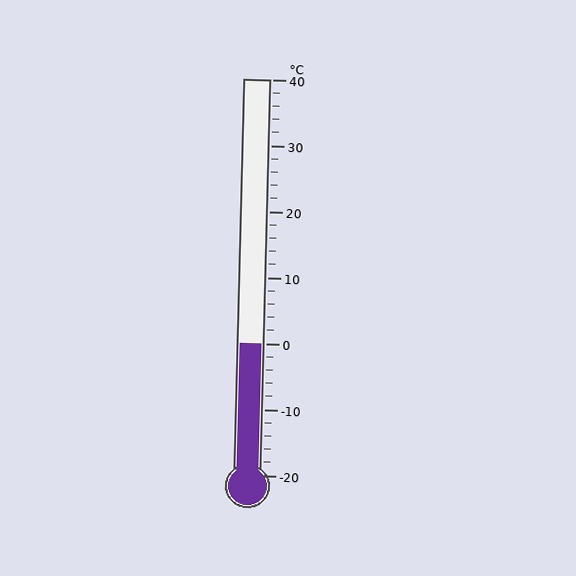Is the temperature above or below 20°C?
The temperature is below 20°C.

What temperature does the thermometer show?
The thermometer shows approximately 0°C.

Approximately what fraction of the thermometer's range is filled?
The thermometer is filled to approximately 35% of its range.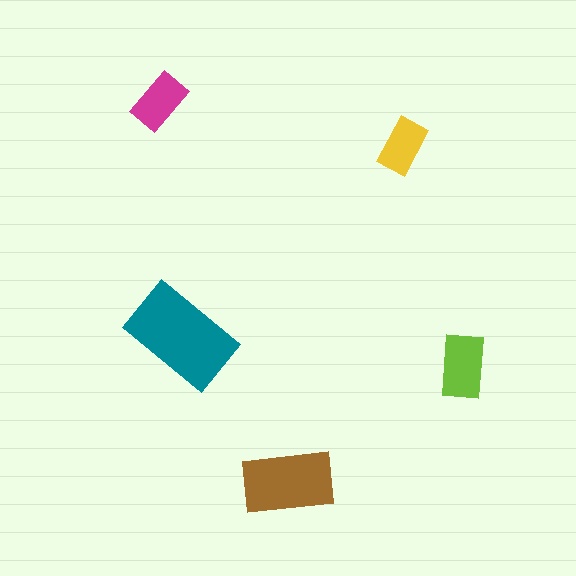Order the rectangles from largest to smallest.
the teal one, the brown one, the lime one, the magenta one, the yellow one.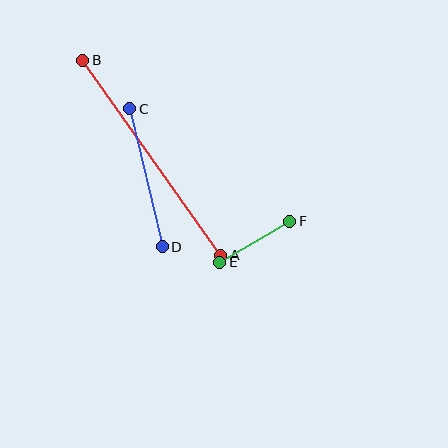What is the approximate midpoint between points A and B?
The midpoint is at approximately (152, 158) pixels.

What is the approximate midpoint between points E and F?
The midpoint is at approximately (255, 242) pixels.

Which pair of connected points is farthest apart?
Points A and B are farthest apart.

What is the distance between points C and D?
The distance is approximately 142 pixels.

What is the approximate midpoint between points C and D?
The midpoint is at approximately (146, 178) pixels.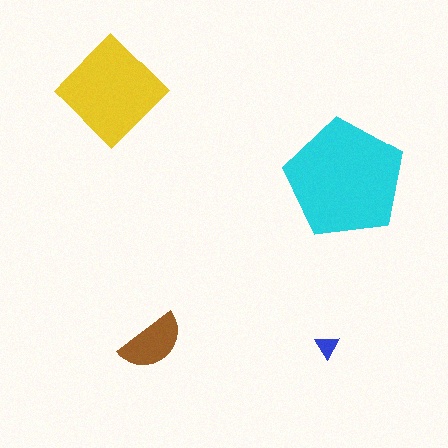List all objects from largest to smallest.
The cyan pentagon, the yellow diamond, the brown semicircle, the blue triangle.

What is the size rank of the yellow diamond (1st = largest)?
2nd.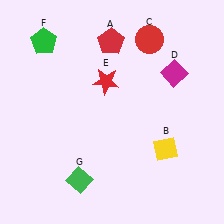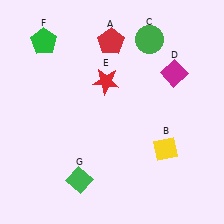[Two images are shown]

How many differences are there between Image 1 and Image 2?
There is 1 difference between the two images.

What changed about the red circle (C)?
In Image 1, C is red. In Image 2, it changed to green.